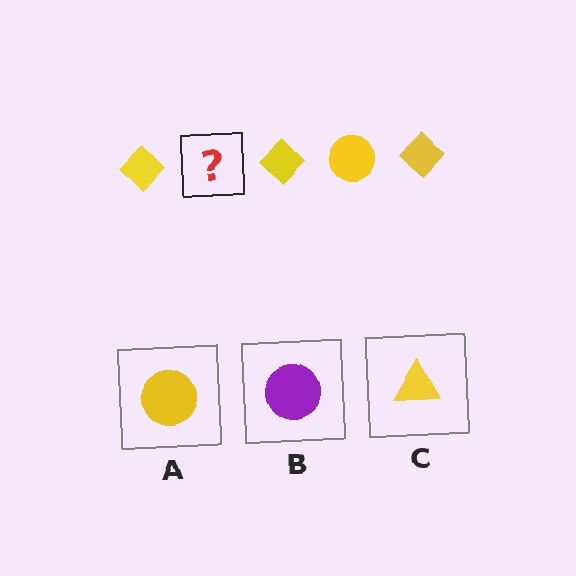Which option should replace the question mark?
Option A.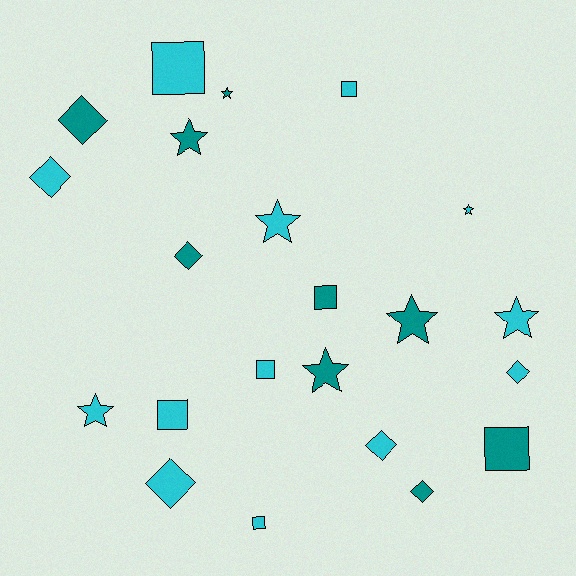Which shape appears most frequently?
Star, with 8 objects.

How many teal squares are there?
There are 2 teal squares.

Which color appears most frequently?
Cyan, with 13 objects.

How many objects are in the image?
There are 22 objects.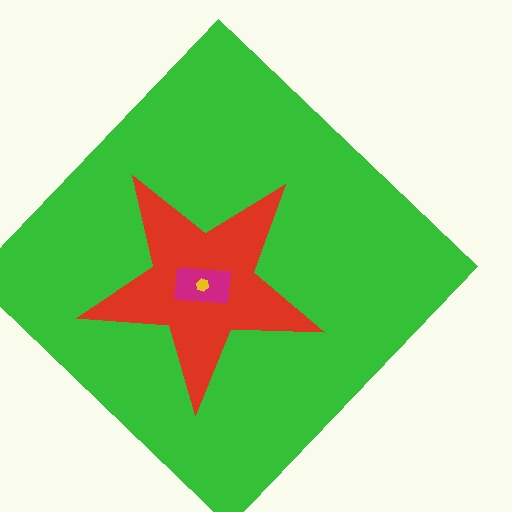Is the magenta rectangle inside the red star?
Yes.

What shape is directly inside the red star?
The magenta rectangle.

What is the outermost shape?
The green diamond.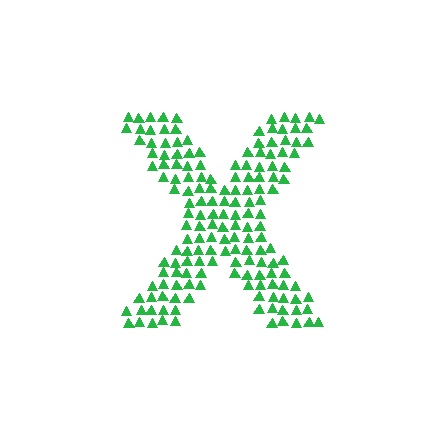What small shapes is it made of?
It is made of small triangles.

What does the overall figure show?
The overall figure shows the letter X.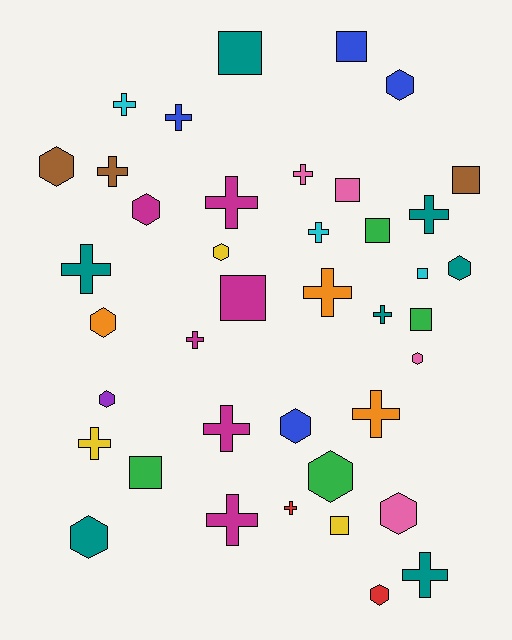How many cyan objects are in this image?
There are 3 cyan objects.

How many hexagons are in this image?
There are 13 hexagons.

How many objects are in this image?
There are 40 objects.